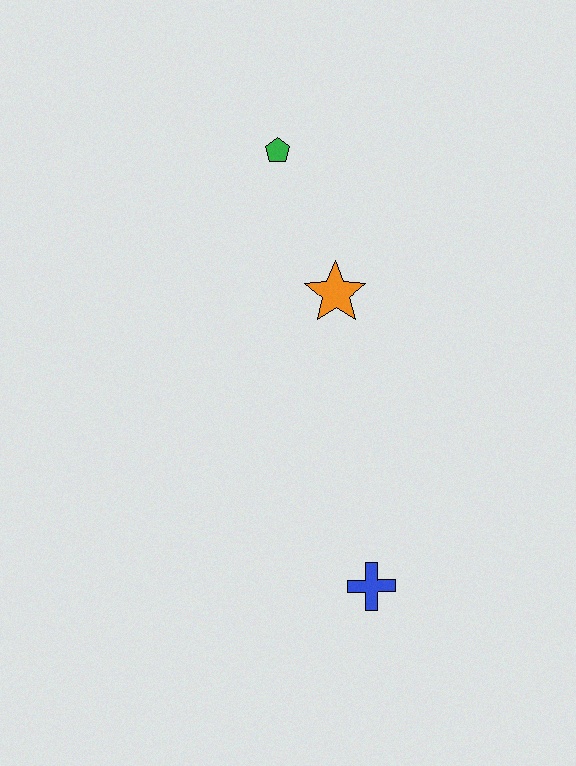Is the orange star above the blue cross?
Yes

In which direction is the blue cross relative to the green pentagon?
The blue cross is below the green pentagon.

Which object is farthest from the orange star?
The blue cross is farthest from the orange star.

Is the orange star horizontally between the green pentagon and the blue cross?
Yes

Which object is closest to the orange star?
The green pentagon is closest to the orange star.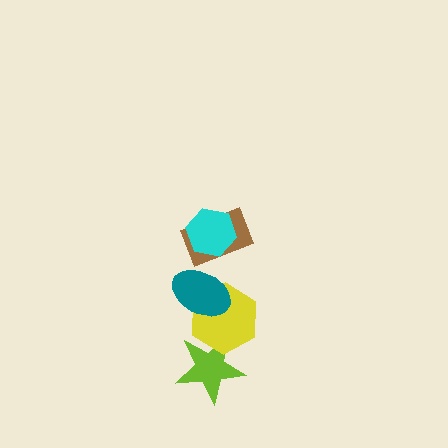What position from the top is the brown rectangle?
The brown rectangle is 2nd from the top.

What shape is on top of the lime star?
The yellow hexagon is on top of the lime star.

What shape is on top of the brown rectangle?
The cyan hexagon is on top of the brown rectangle.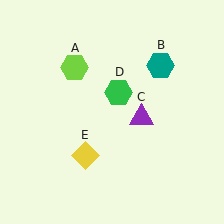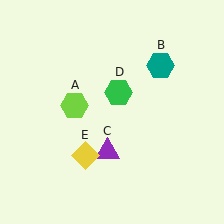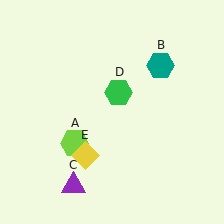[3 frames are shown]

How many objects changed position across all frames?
2 objects changed position: lime hexagon (object A), purple triangle (object C).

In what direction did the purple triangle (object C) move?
The purple triangle (object C) moved down and to the left.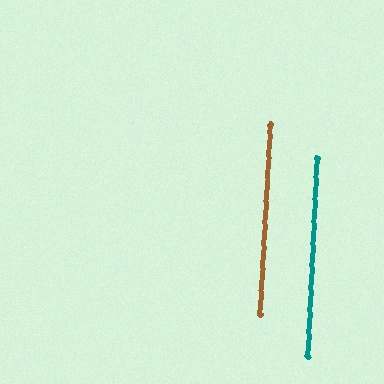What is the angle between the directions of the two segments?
Approximately 1 degree.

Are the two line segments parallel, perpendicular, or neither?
Parallel — their directions differ by only 0.7°.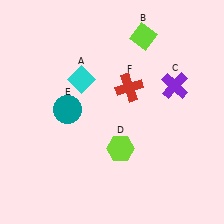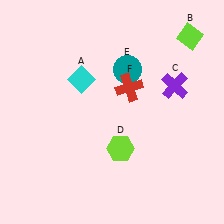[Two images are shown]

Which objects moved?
The objects that moved are: the lime diamond (B), the teal circle (E).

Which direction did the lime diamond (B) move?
The lime diamond (B) moved right.